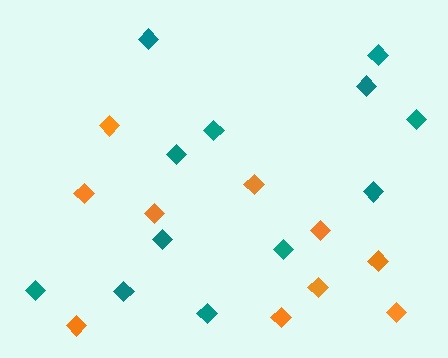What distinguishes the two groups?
There are 2 groups: one group of teal diamonds (12) and one group of orange diamonds (10).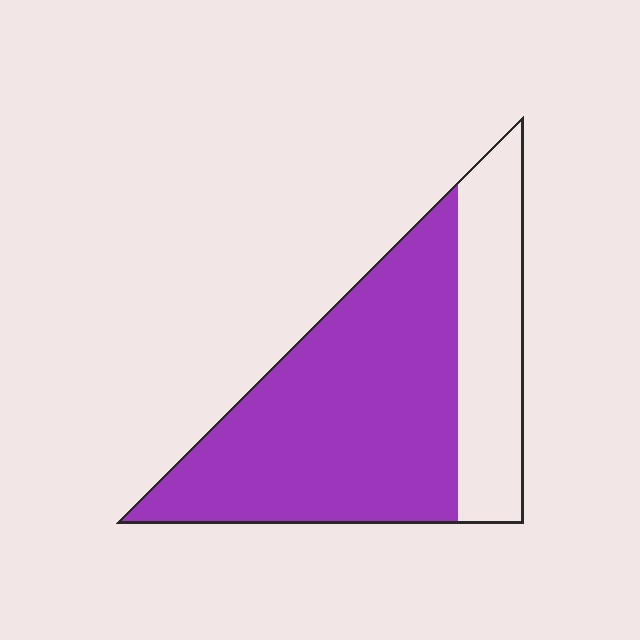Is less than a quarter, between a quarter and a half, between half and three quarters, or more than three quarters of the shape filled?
Between half and three quarters.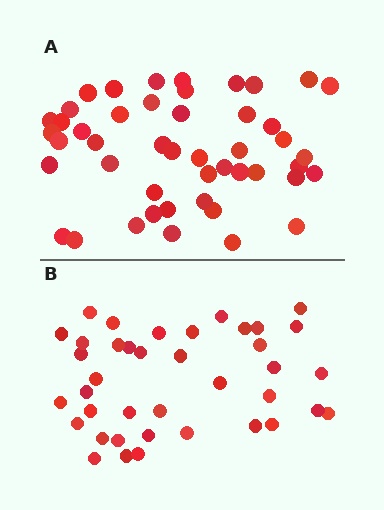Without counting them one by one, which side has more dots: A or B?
Region A (the top region) has more dots.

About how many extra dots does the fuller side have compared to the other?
Region A has roughly 8 or so more dots than region B.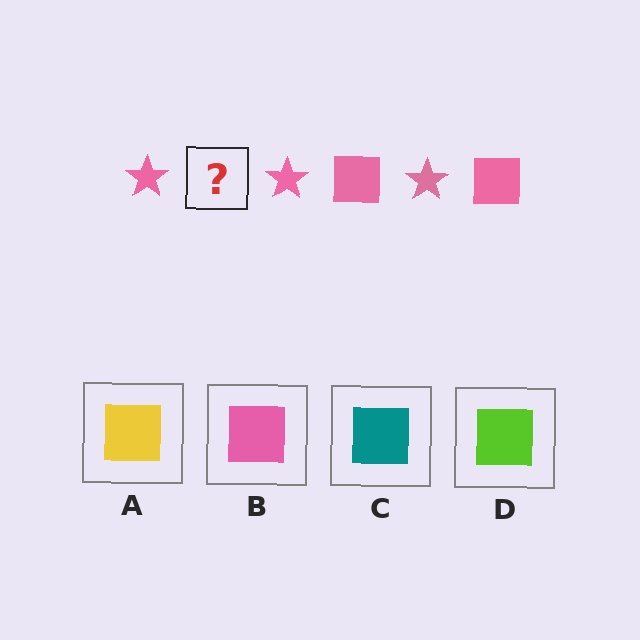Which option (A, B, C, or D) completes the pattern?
B.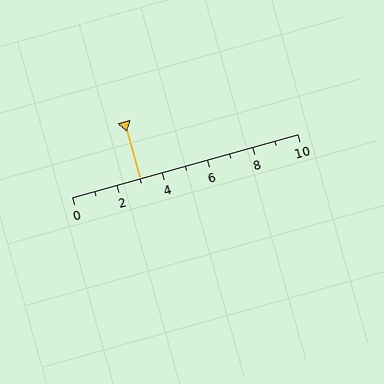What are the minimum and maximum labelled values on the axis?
The axis runs from 0 to 10.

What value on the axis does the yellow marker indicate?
The marker indicates approximately 3.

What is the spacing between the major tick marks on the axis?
The major ticks are spaced 2 apart.